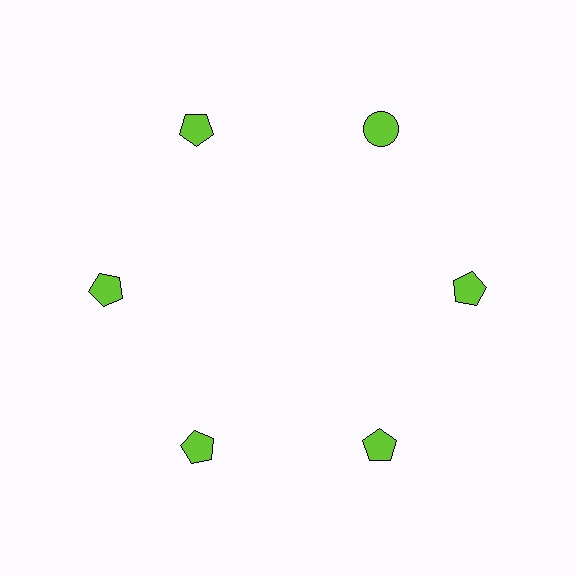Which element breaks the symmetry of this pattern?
The lime circle at roughly the 1 o'clock position breaks the symmetry. All other shapes are lime pentagons.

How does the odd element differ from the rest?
It has a different shape: circle instead of pentagon.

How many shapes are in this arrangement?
There are 6 shapes arranged in a ring pattern.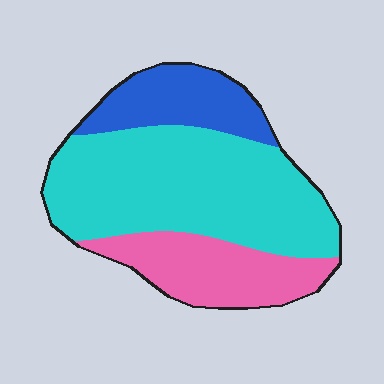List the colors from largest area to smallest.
From largest to smallest: cyan, pink, blue.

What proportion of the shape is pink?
Pink covers about 25% of the shape.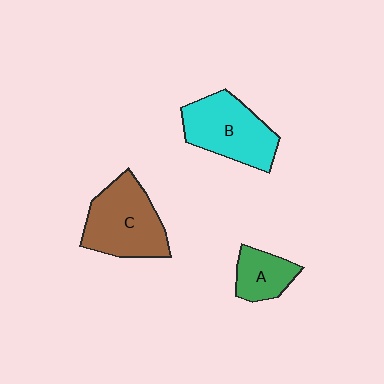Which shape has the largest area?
Shape C (brown).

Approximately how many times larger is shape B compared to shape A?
Approximately 1.9 times.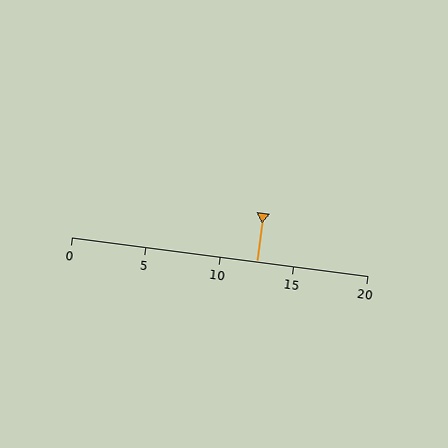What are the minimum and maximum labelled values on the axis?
The axis runs from 0 to 20.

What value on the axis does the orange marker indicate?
The marker indicates approximately 12.5.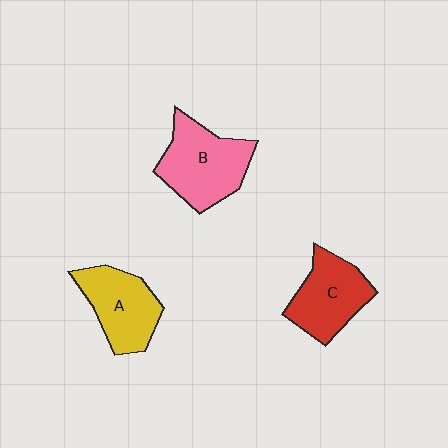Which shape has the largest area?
Shape B (pink).